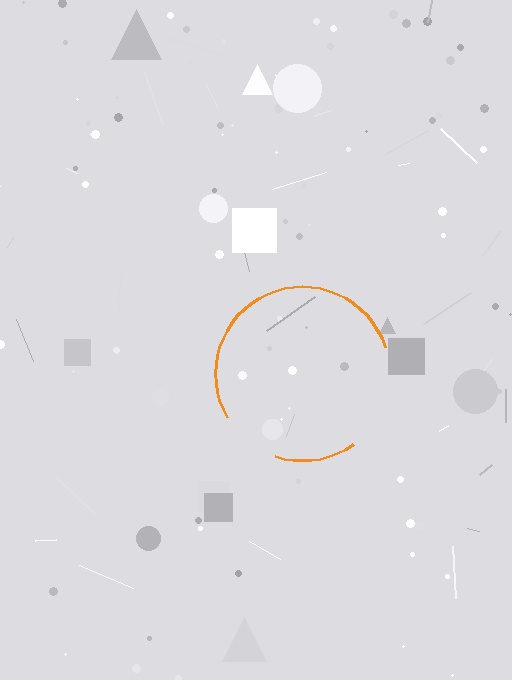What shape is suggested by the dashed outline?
The dashed outline suggests a circle.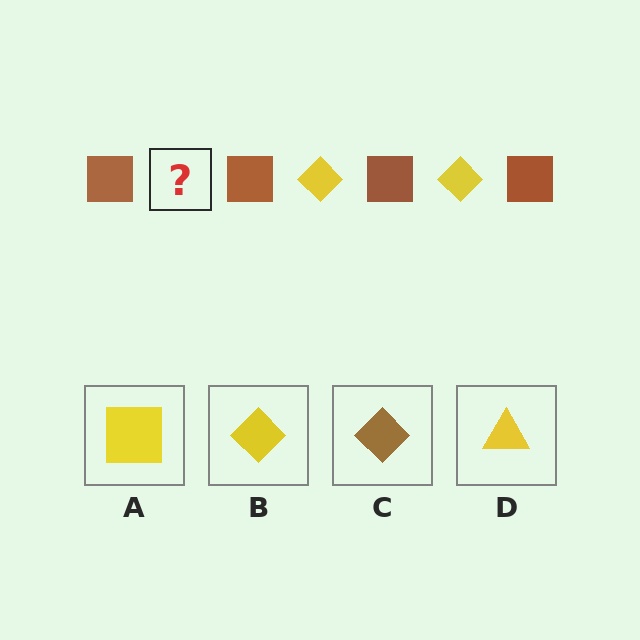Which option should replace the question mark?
Option B.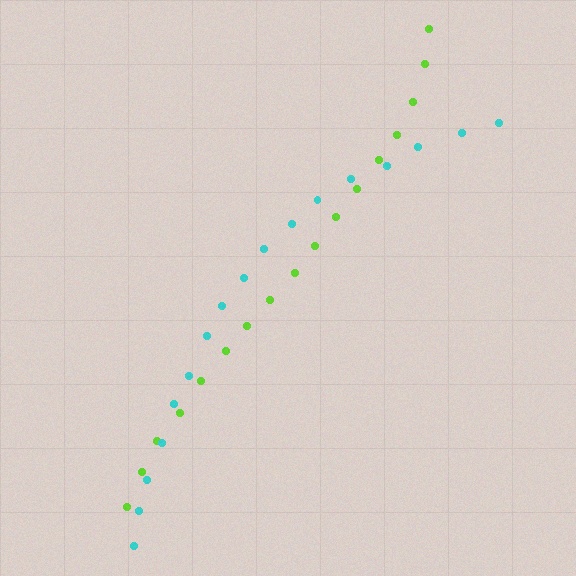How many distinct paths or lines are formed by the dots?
There are 2 distinct paths.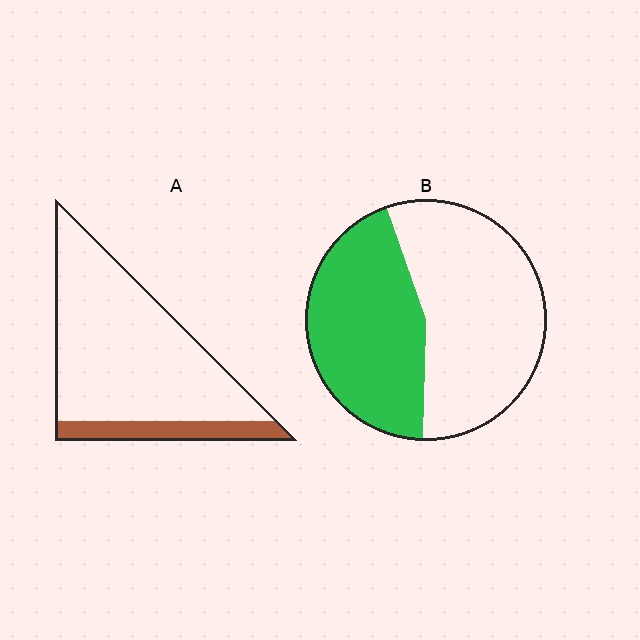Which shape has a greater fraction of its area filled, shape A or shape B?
Shape B.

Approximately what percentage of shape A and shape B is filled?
A is approximately 15% and B is approximately 45%.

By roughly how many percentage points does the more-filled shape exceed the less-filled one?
By roughly 30 percentage points (B over A).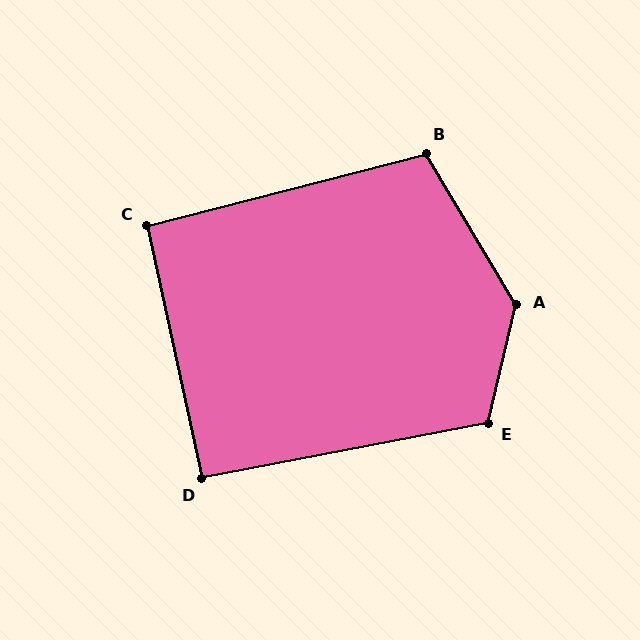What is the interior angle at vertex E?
Approximately 114 degrees (obtuse).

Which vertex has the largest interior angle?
A, at approximately 136 degrees.